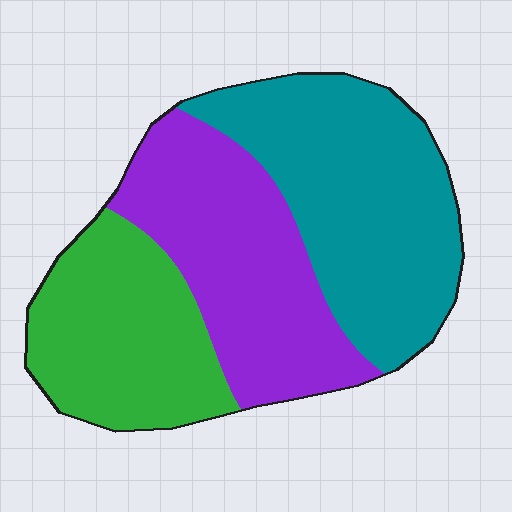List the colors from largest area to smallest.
From largest to smallest: teal, purple, green.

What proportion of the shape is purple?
Purple takes up between a quarter and a half of the shape.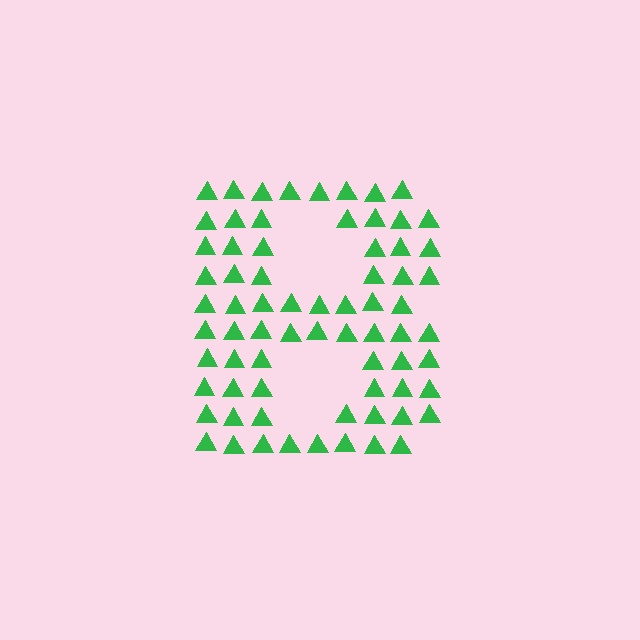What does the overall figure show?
The overall figure shows the letter B.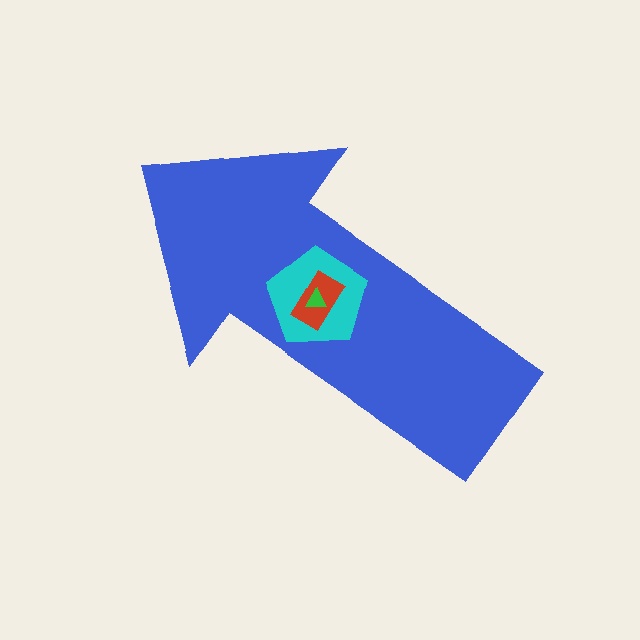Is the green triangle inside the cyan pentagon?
Yes.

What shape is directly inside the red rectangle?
The green triangle.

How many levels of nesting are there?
4.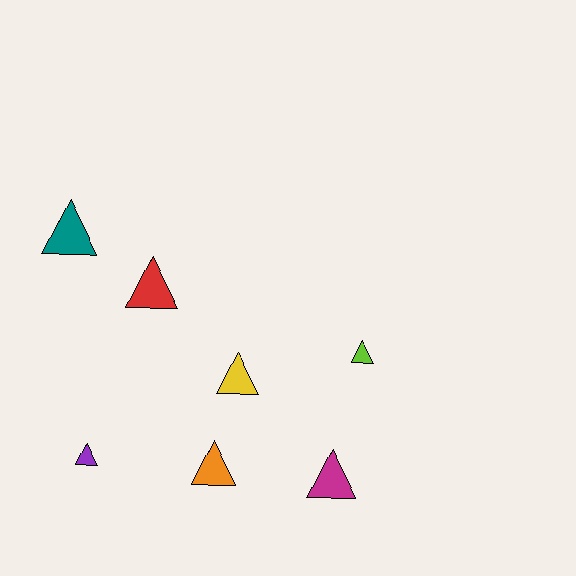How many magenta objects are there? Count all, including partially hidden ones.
There is 1 magenta object.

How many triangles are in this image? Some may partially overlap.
There are 7 triangles.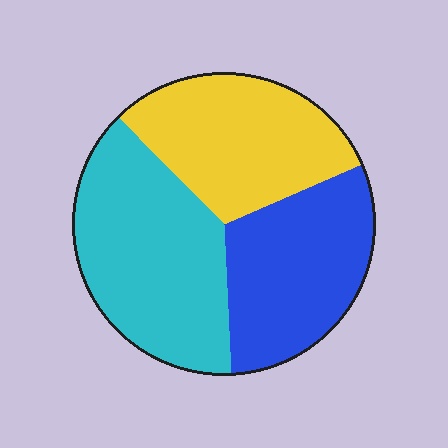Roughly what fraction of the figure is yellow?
Yellow covers roughly 30% of the figure.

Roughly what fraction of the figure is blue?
Blue covers about 30% of the figure.